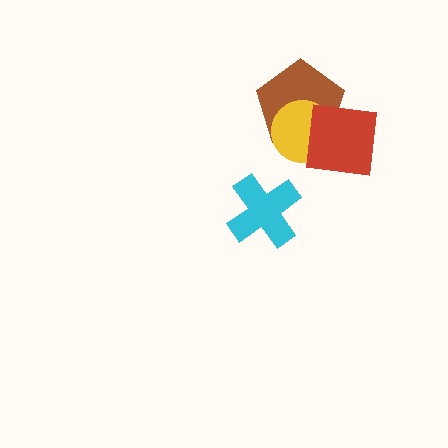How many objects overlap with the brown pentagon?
2 objects overlap with the brown pentagon.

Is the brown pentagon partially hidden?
Yes, it is partially covered by another shape.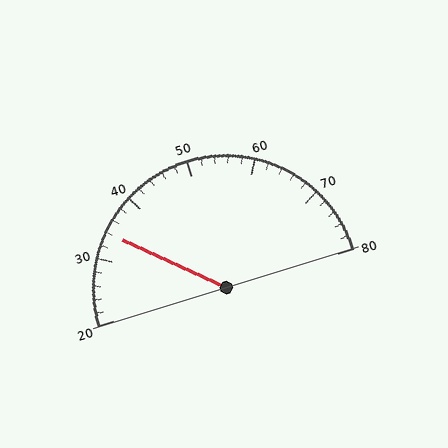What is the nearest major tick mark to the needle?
The nearest major tick mark is 30.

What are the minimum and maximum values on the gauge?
The gauge ranges from 20 to 80.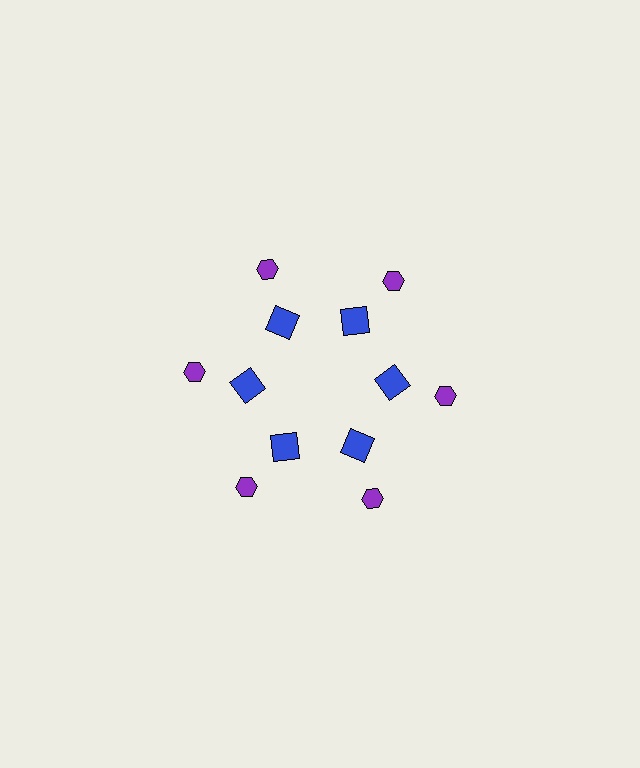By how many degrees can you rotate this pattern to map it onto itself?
The pattern maps onto itself every 60 degrees of rotation.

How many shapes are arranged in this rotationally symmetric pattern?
There are 12 shapes, arranged in 6 groups of 2.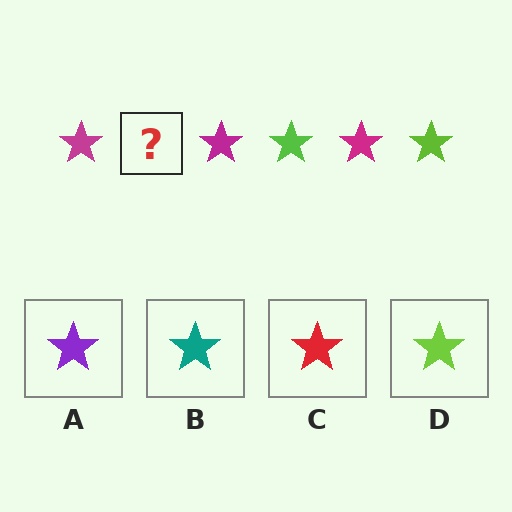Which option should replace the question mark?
Option D.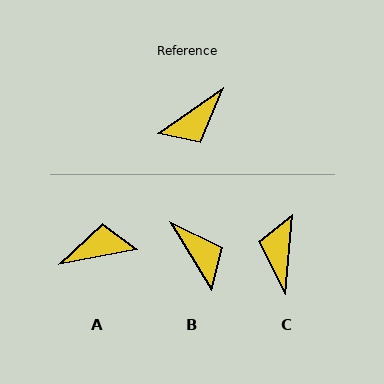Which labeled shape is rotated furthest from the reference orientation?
A, about 156 degrees away.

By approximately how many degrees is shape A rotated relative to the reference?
Approximately 156 degrees counter-clockwise.